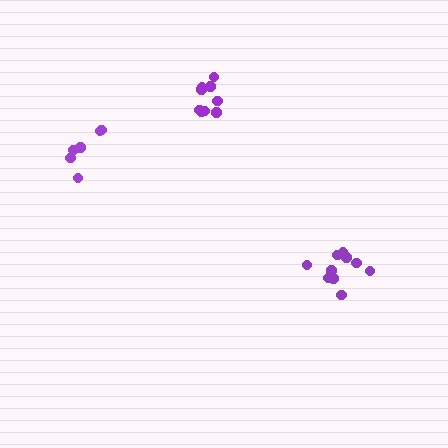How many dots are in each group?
Group 1: 12 dots, Group 2: 6 dots, Group 3: 9 dots (27 total).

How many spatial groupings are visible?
There are 3 spatial groupings.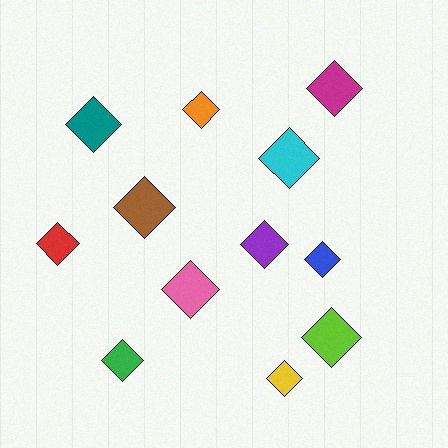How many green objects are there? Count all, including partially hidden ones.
There is 1 green object.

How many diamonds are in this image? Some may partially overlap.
There are 12 diamonds.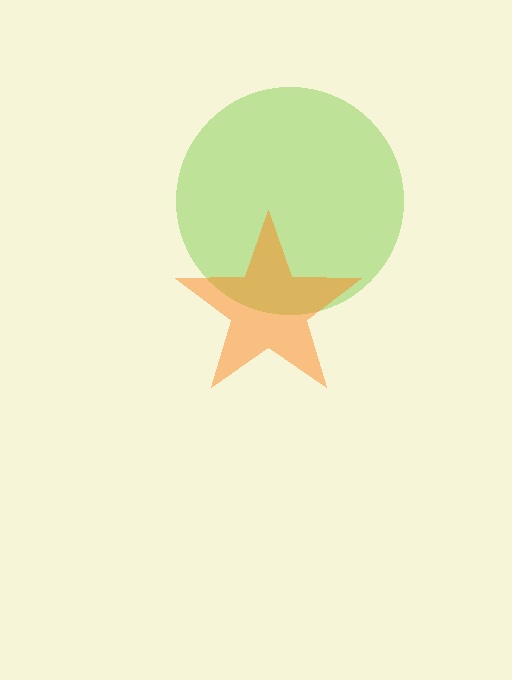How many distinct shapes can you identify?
There are 2 distinct shapes: a lime circle, an orange star.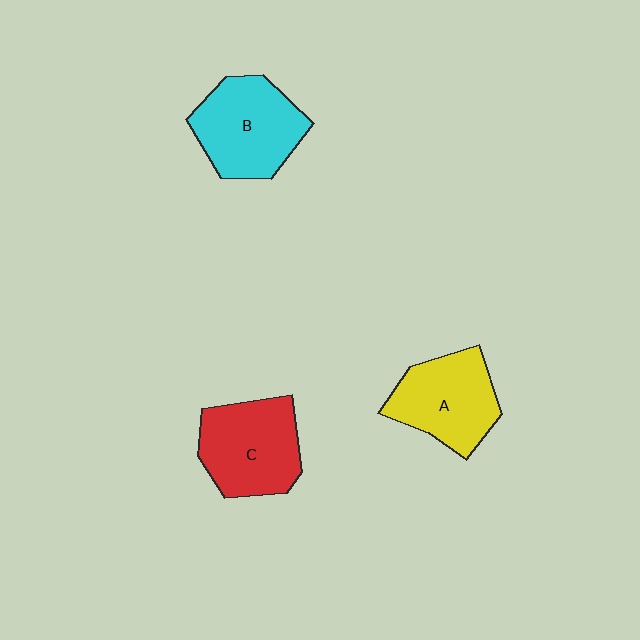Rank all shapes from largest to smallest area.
From largest to smallest: B (cyan), C (red), A (yellow).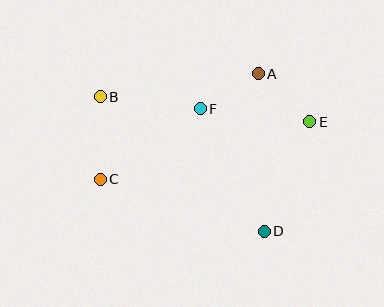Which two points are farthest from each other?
Points C and E are farthest from each other.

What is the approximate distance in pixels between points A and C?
The distance between A and C is approximately 190 pixels.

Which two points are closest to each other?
Points A and F are closest to each other.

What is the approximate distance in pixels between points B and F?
The distance between B and F is approximately 101 pixels.